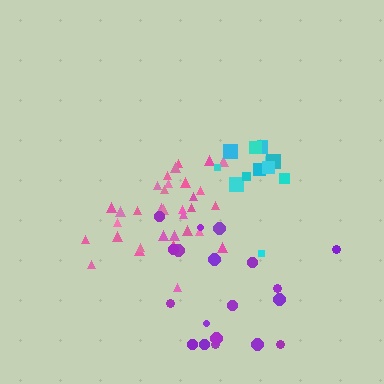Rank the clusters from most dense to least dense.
pink, cyan, purple.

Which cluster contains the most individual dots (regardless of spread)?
Pink (33).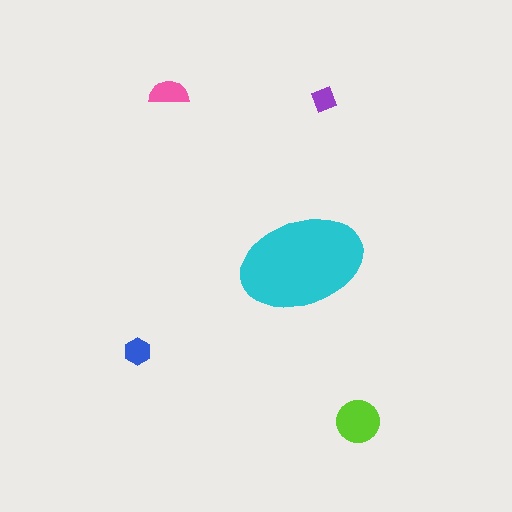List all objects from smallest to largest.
The purple diamond, the blue hexagon, the pink semicircle, the lime circle, the cyan ellipse.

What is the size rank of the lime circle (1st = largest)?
2nd.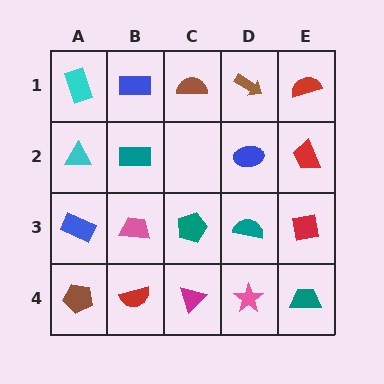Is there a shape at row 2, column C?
No, that cell is empty.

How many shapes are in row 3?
5 shapes.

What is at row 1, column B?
A blue rectangle.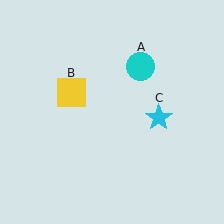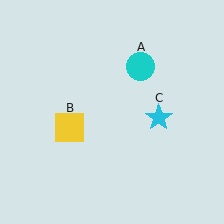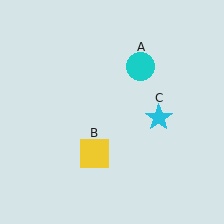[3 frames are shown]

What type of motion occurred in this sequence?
The yellow square (object B) rotated counterclockwise around the center of the scene.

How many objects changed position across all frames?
1 object changed position: yellow square (object B).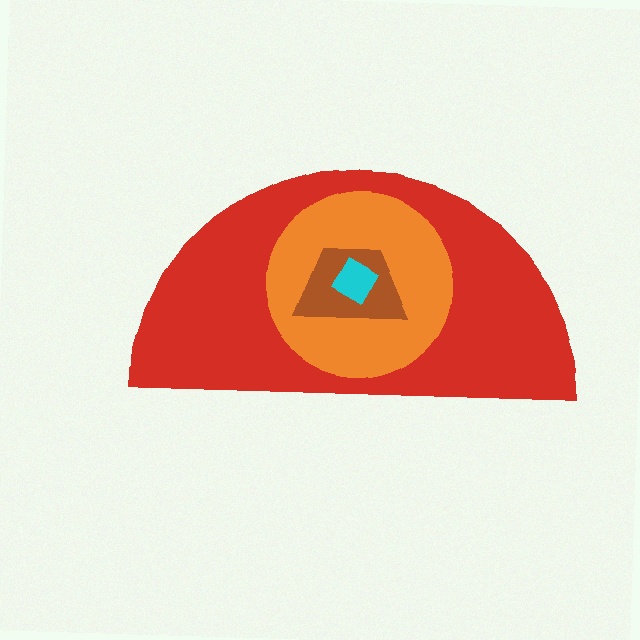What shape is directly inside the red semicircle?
The orange circle.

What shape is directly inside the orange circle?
The brown trapezoid.